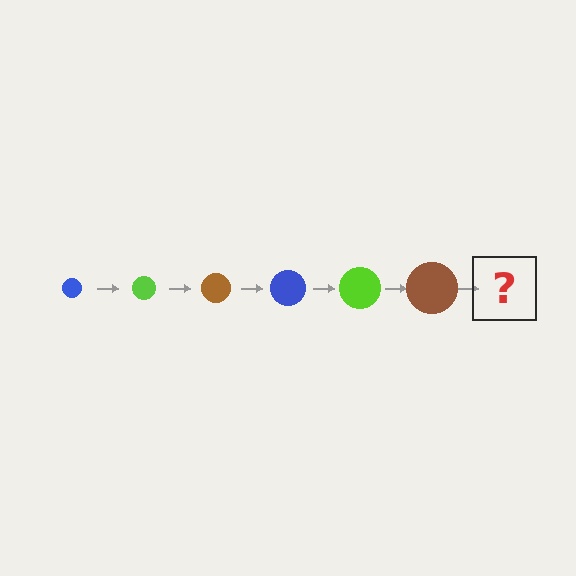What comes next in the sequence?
The next element should be a blue circle, larger than the previous one.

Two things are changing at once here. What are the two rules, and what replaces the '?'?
The two rules are that the circle grows larger each step and the color cycles through blue, lime, and brown. The '?' should be a blue circle, larger than the previous one.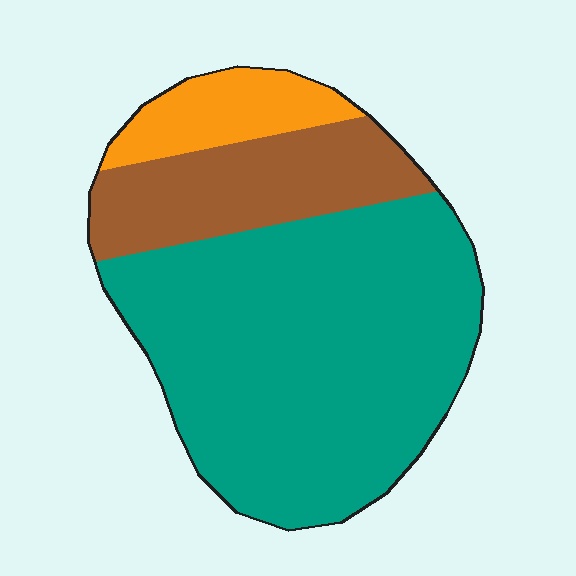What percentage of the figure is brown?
Brown takes up about one fifth (1/5) of the figure.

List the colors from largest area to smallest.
From largest to smallest: teal, brown, orange.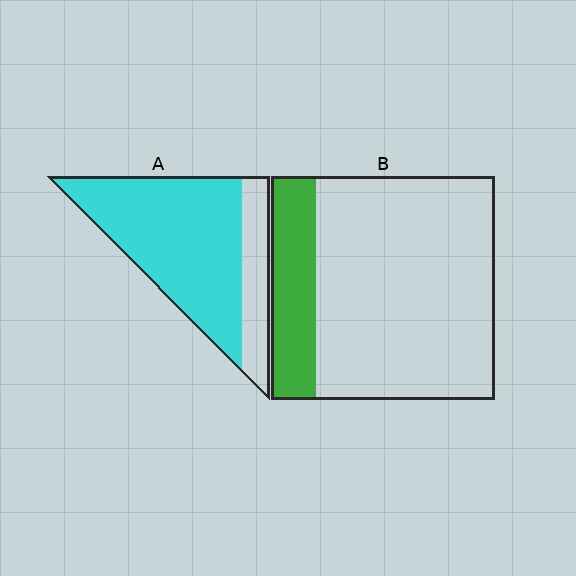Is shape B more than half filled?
No.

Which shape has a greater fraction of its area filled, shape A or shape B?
Shape A.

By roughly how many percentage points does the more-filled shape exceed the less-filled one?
By roughly 55 percentage points (A over B).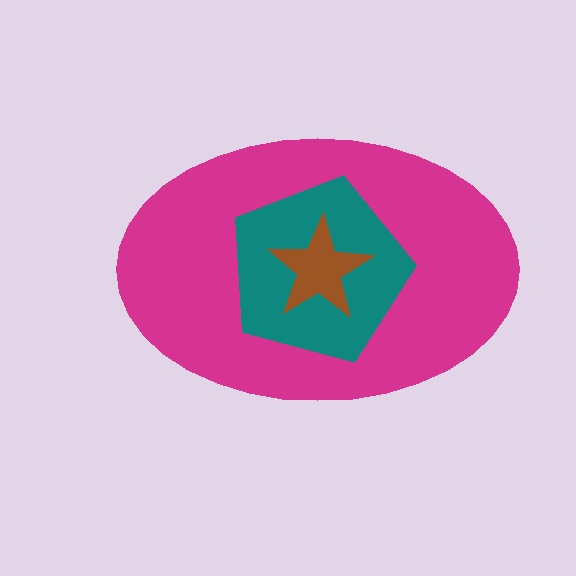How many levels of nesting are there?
3.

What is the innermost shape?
The brown star.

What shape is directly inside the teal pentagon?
The brown star.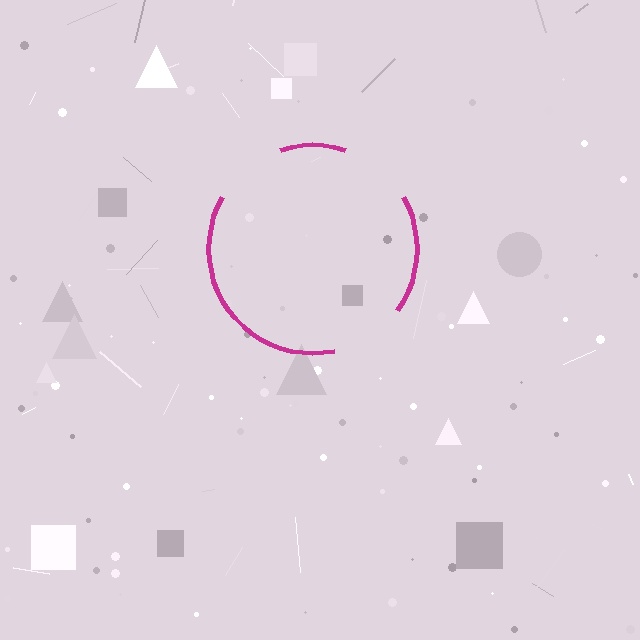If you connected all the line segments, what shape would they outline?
They would outline a circle.